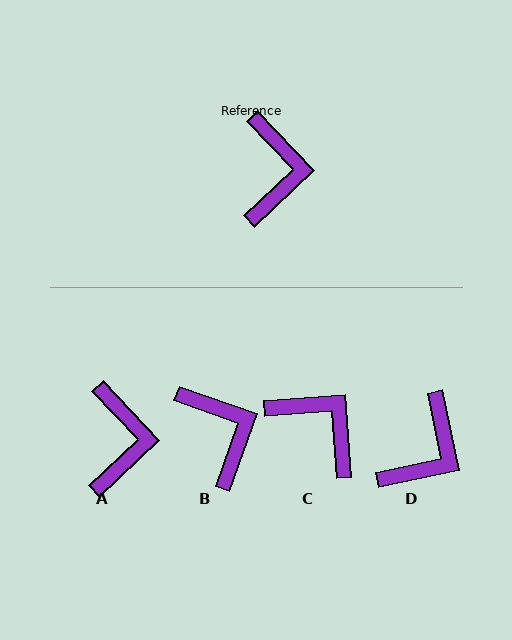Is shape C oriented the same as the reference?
No, it is off by about 51 degrees.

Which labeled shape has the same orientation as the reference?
A.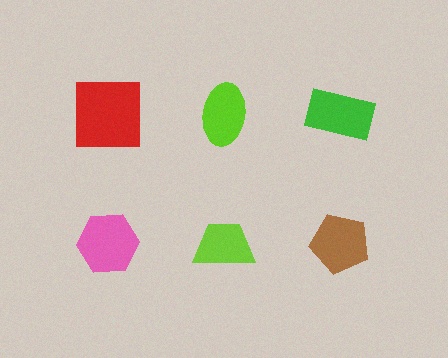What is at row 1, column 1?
A red square.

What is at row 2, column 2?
A lime trapezoid.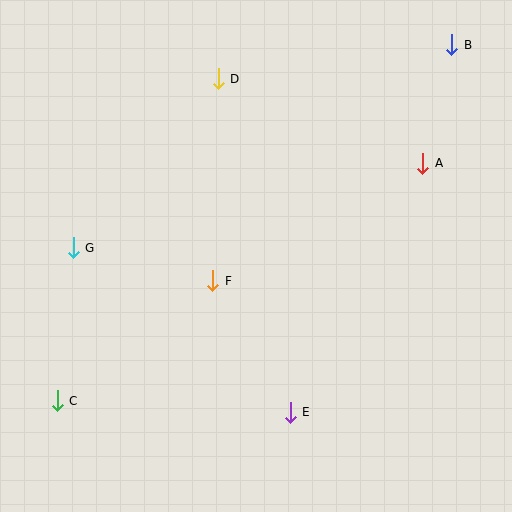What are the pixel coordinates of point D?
Point D is at (218, 79).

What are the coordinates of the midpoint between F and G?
The midpoint between F and G is at (143, 264).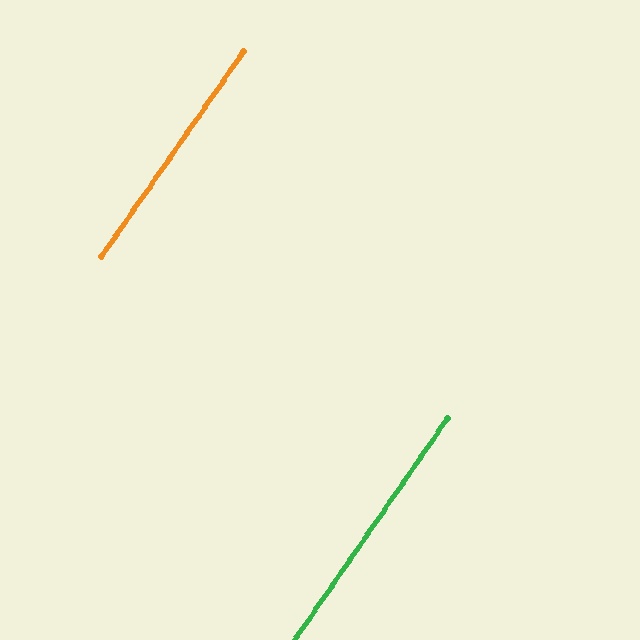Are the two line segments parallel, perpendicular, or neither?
Parallel — their directions differ by only 0.2°.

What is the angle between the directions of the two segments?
Approximately 0 degrees.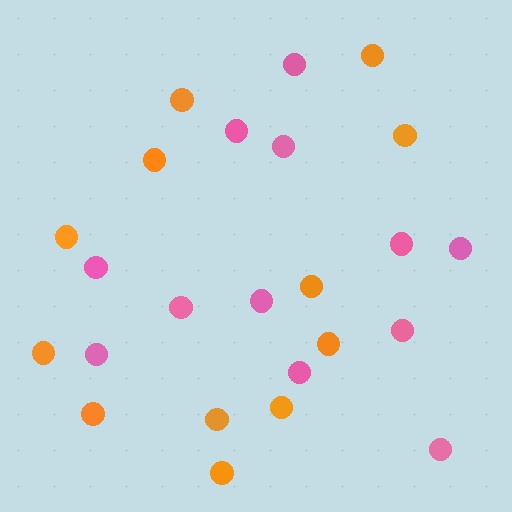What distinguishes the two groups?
There are 2 groups: one group of pink circles (12) and one group of orange circles (12).